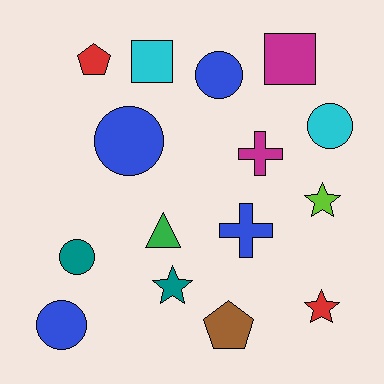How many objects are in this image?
There are 15 objects.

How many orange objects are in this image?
There are no orange objects.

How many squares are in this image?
There are 2 squares.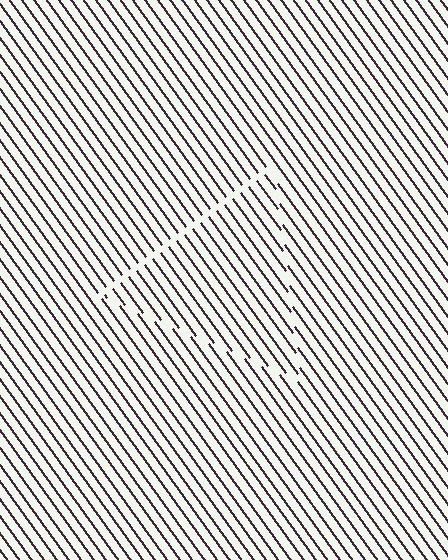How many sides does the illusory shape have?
3 sides — the line-ends trace a triangle.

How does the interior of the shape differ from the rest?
The interior of the shape contains the same grating, shifted by half a period — the contour is defined by the phase discontinuity where line-ends from the inner and outer gratings abut.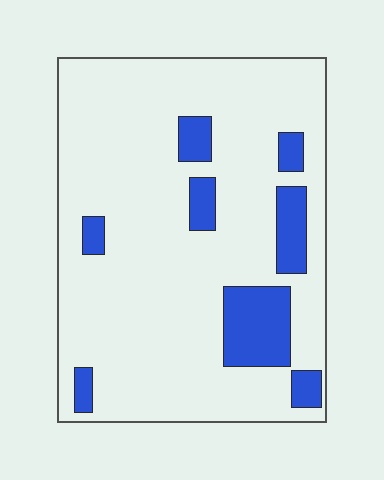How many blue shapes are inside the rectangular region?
8.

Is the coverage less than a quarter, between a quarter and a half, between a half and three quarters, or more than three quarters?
Less than a quarter.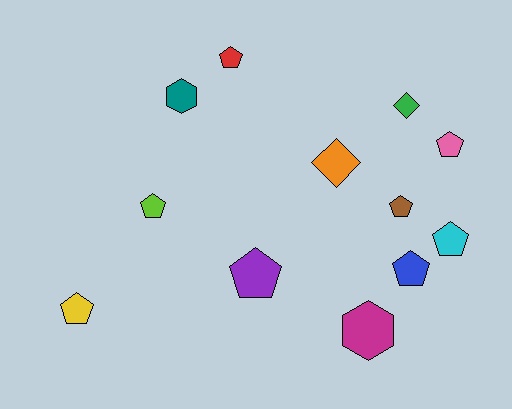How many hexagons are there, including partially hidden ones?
There are 2 hexagons.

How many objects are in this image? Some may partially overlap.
There are 12 objects.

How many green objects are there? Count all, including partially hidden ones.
There is 1 green object.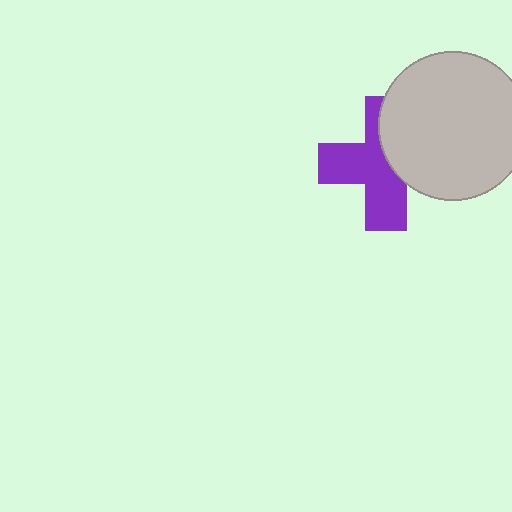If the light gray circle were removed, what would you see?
You would see the complete purple cross.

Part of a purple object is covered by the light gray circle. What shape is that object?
It is a cross.